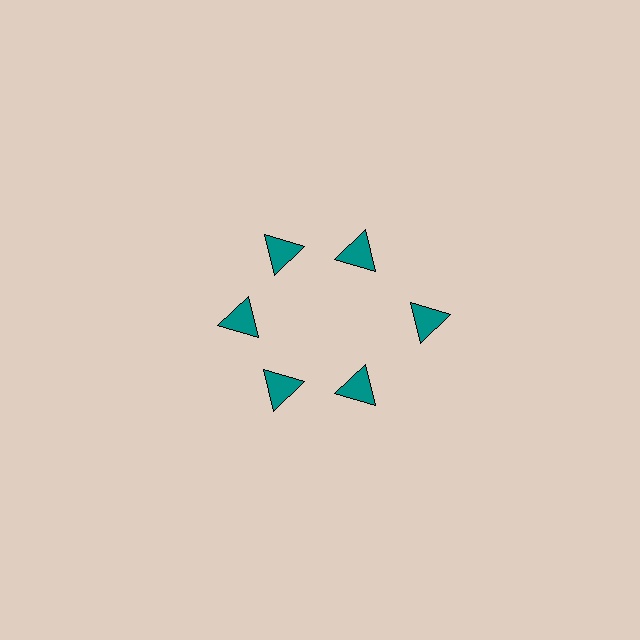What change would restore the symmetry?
The symmetry would be restored by moving it inward, back onto the ring so that all 6 triangles sit at equal angles and equal distance from the center.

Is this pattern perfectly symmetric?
No. The 6 teal triangles are arranged in a ring, but one element near the 3 o'clock position is pushed outward from the center, breaking the 6-fold rotational symmetry.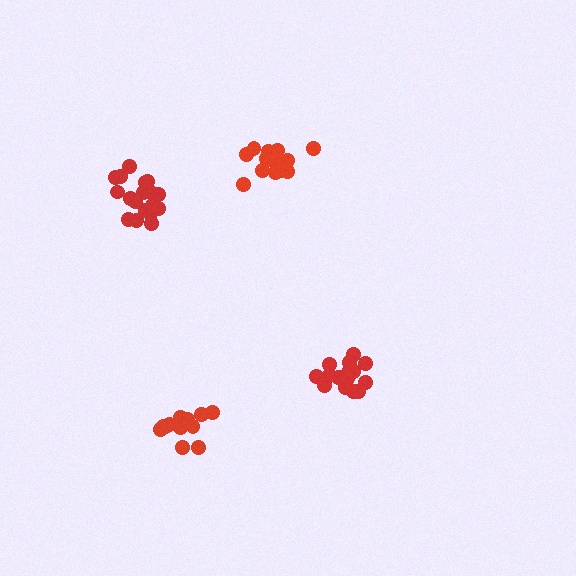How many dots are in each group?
Group 1: 20 dots, Group 2: 16 dots, Group 3: 15 dots, Group 4: 17 dots (68 total).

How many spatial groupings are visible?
There are 4 spatial groupings.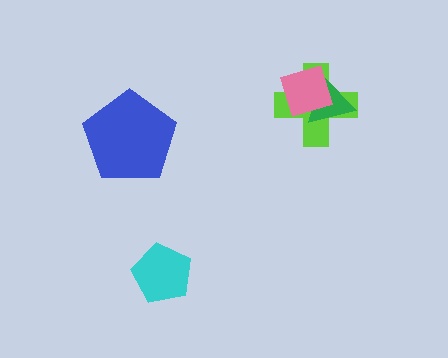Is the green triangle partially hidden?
Yes, it is partially covered by another shape.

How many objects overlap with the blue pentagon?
0 objects overlap with the blue pentagon.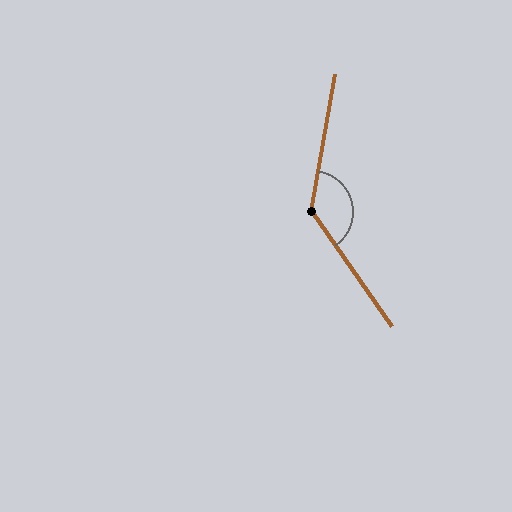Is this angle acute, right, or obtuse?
It is obtuse.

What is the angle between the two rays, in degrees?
Approximately 136 degrees.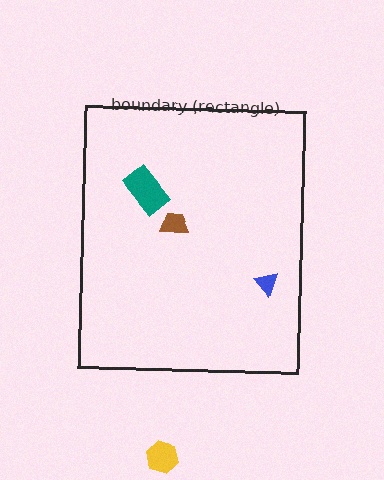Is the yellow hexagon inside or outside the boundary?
Outside.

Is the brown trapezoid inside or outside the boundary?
Inside.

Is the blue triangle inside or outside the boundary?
Inside.